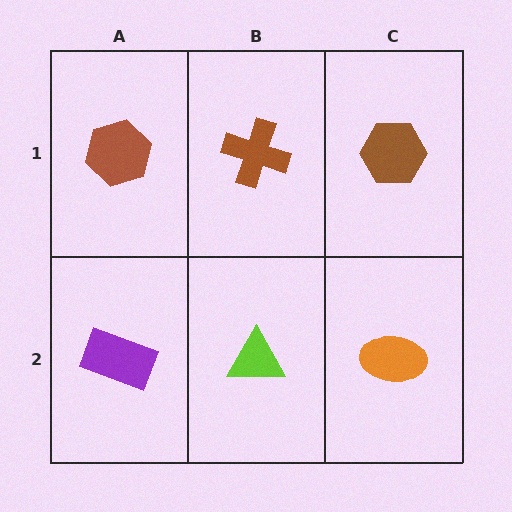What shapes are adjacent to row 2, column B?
A brown cross (row 1, column B), a purple rectangle (row 2, column A), an orange ellipse (row 2, column C).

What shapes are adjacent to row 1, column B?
A lime triangle (row 2, column B), a brown hexagon (row 1, column A), a brown hexagon (row 1, column C).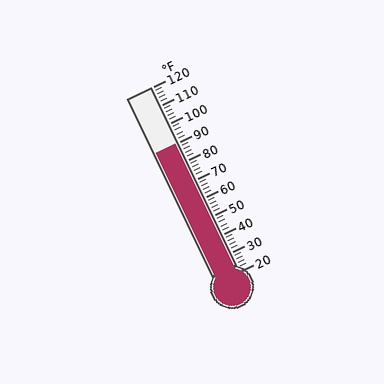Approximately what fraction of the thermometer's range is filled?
The thermometer is filled to approximately 70% of its range.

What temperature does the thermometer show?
The thermometer shows approximately 90°F.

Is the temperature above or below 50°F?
The temperature is above 50°F.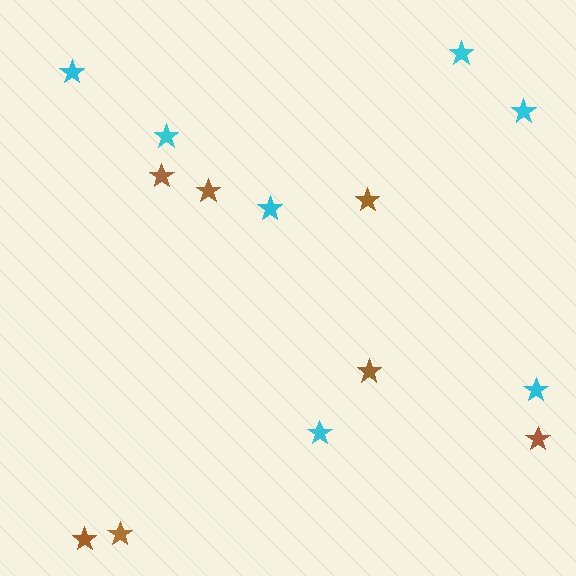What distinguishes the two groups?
There are 2 groups: one group of brown stars (7) and one group of cyan stars (7).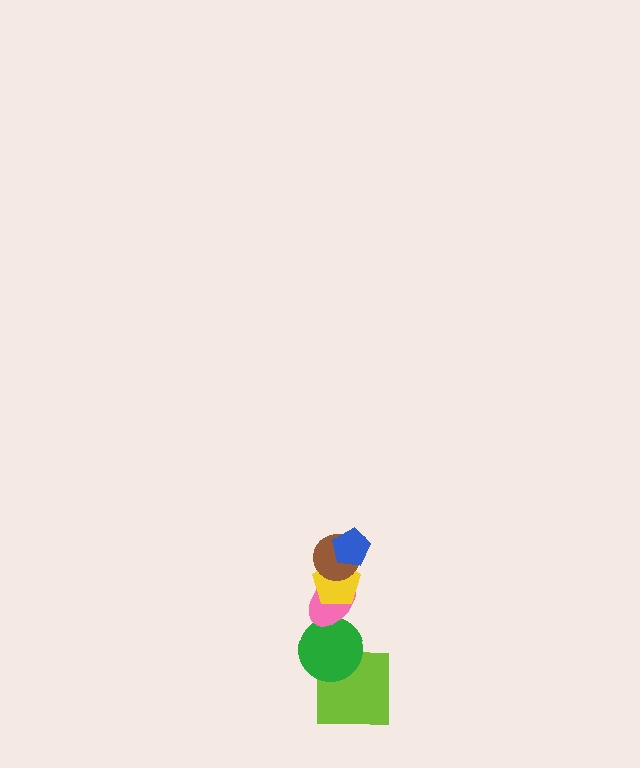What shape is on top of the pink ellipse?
The yellow pentagon is on top of the pink ellipse.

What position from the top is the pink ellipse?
The pink ellipse is 4th from the top.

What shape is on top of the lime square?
The green circle is on top of the lime square.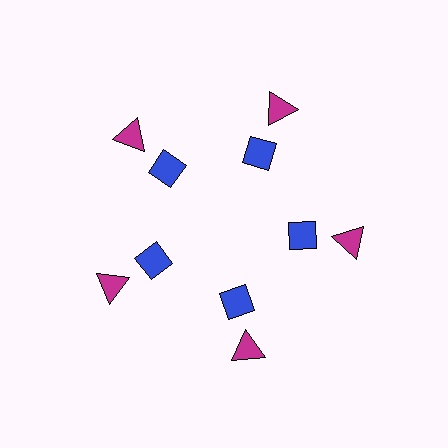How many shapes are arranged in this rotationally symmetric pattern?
There are 10 shapes, arranged in 5 groups of 2.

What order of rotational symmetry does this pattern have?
This pattern has 5-fold rotational symmetry.